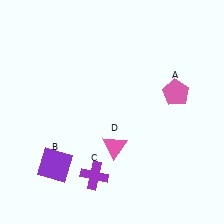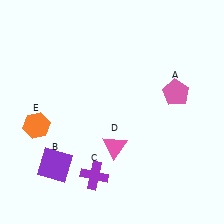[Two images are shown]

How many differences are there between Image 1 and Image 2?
There is 1 difference between the two images.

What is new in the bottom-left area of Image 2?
An orange hexagon (E) was added in the bottom-left area of Image 2.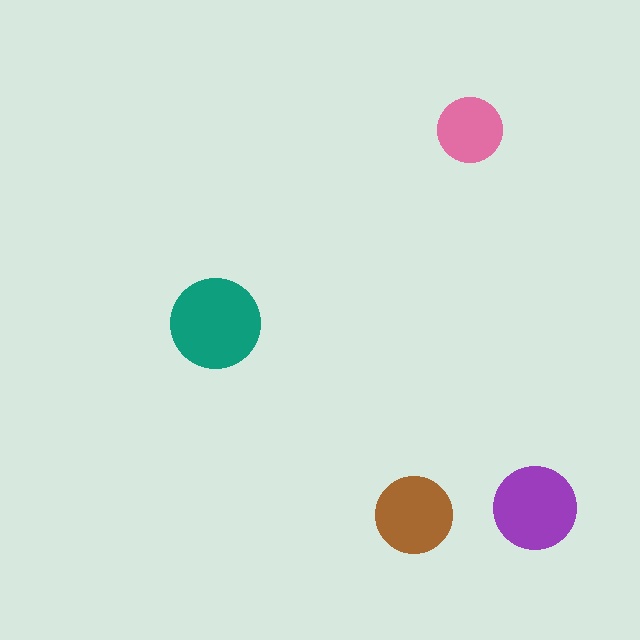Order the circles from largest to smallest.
the teal one, the purple one, the brown one, the pink one.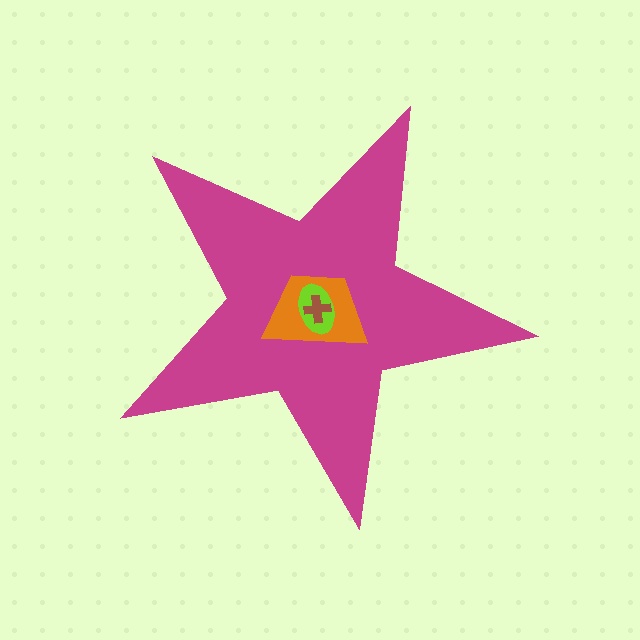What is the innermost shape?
The brown cross.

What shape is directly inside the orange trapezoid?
The lime ellipse.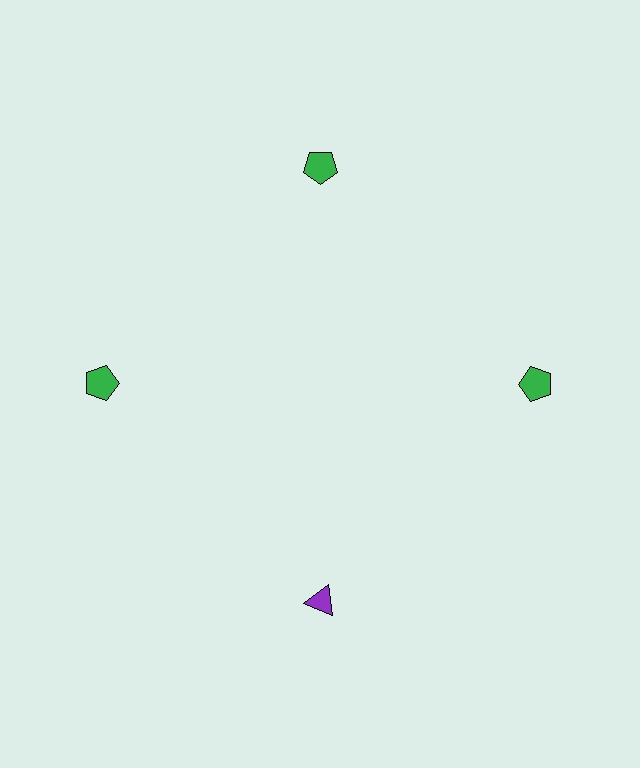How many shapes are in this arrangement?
There are 4 shapes arranged in a ring pattern.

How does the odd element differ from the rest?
It differs in both color (purple instead of green) and shape (triangle instead of pentagon).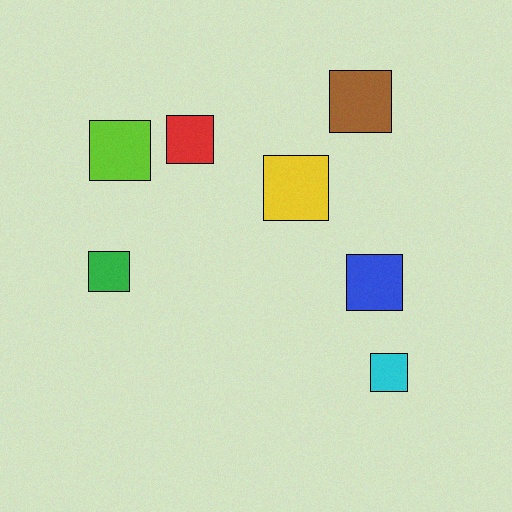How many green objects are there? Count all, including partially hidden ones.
There is 1 green object.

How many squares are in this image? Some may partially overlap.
There are 7 squares.